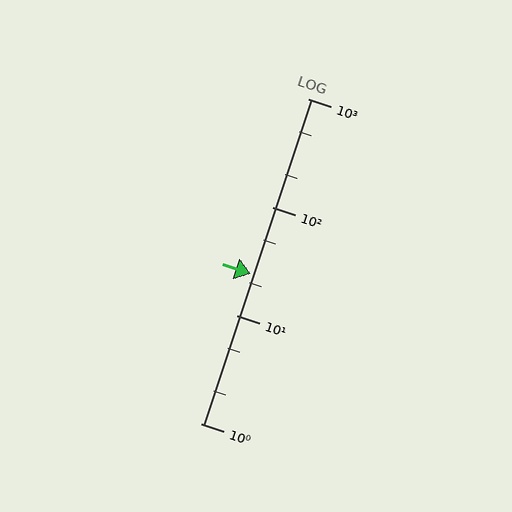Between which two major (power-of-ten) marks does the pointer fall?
The pointer is between 10 and 100.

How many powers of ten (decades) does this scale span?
The scale spans 3 decades, from 1 to 1000.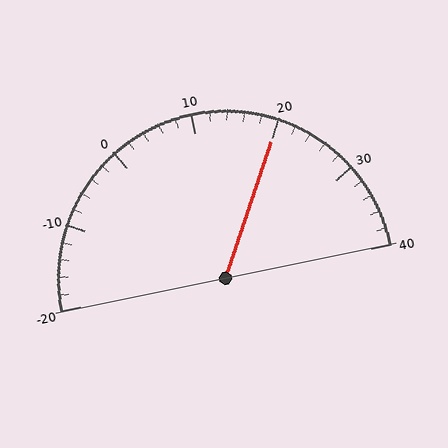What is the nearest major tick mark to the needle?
The nearest major tick mark is 20.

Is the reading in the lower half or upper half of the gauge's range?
The reading is in the upper half of the range (-20 to 40).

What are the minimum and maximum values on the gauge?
The gauge ranges from -20 to 40.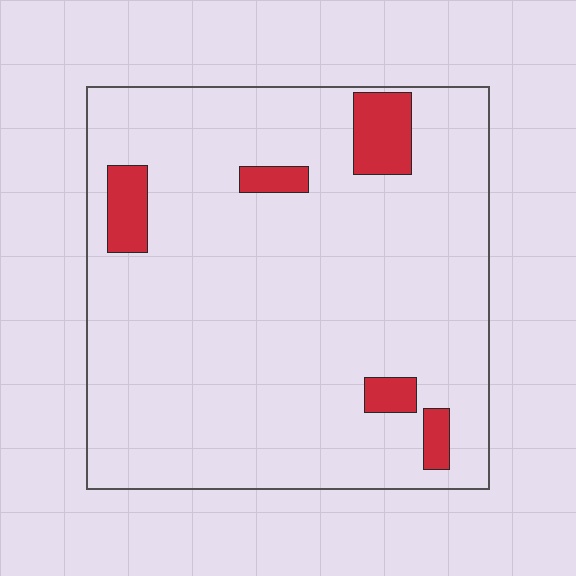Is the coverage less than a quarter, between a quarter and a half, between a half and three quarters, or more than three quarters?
Less than a quarter.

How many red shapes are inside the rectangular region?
5.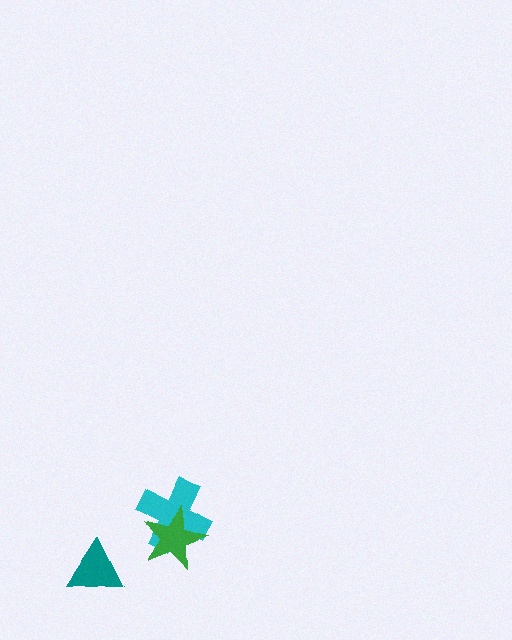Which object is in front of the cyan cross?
The green star is in front of the cyan cross.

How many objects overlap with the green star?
1 object overlaps with the green star.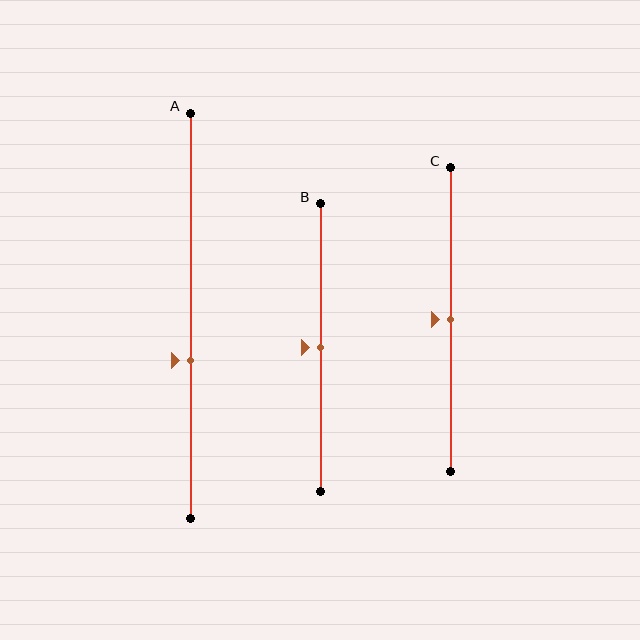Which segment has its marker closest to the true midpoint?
Segment B has its marker closest to the true midpoint.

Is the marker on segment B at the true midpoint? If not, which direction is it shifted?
Yes, the marker on segment B is at the true midpoint.